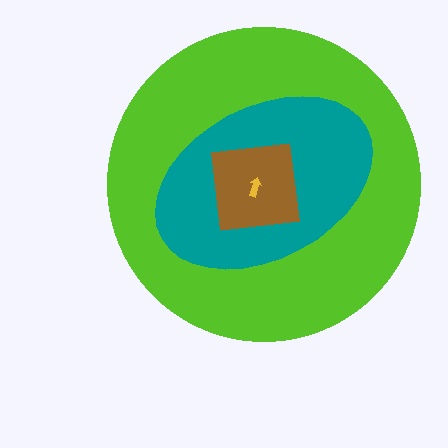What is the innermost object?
The yellow arrow.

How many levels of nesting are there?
4.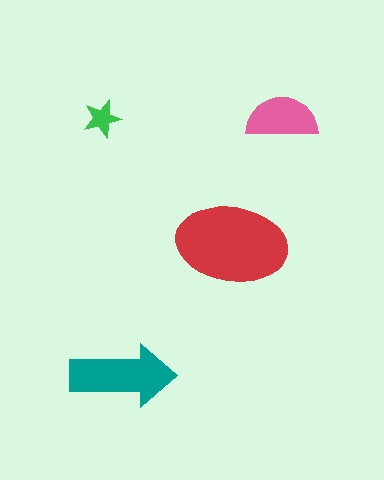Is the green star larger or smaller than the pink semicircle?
Smaller.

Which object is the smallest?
The green star.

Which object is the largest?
The red ellipse.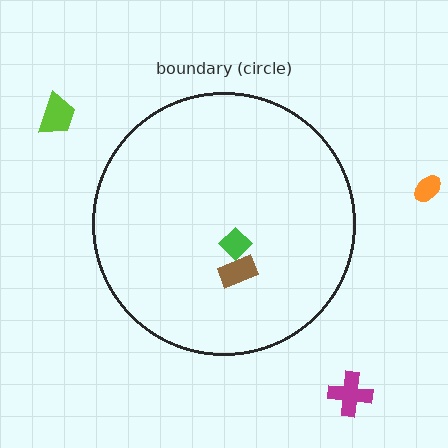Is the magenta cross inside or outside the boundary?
Outside.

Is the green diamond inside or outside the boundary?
Inside.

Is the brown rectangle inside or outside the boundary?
Inside.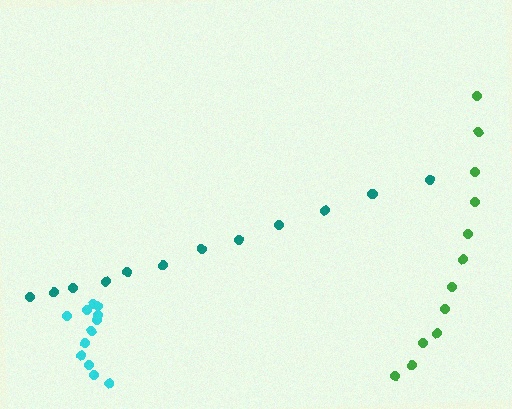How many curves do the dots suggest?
There are 3 distinct paths.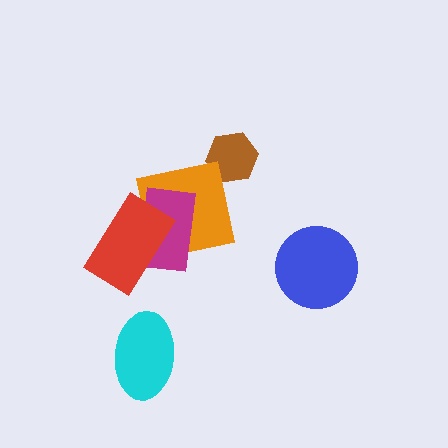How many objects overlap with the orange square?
2 objects overlap with the orange square.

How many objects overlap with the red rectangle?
2 objects overlap with the red rectangle.